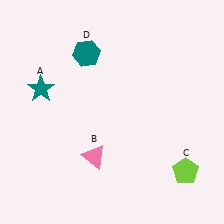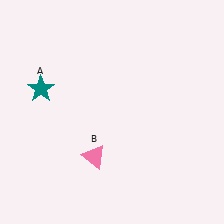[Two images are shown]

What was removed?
The teal hexagon (D), the lime pentagon (C) were removed in Image 2.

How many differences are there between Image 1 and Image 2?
There are 2 differences between the two images.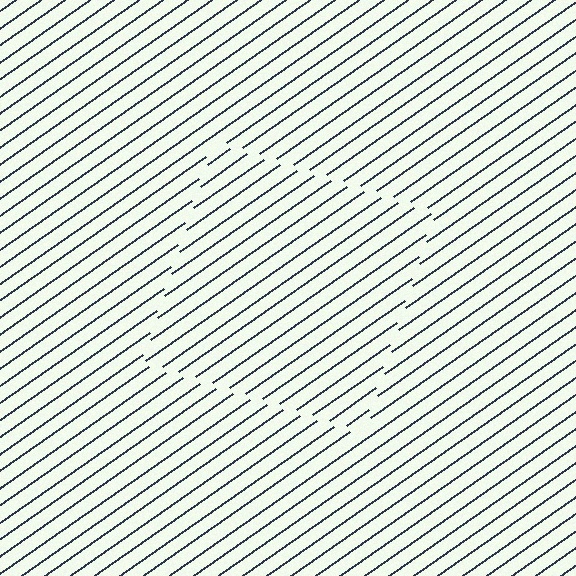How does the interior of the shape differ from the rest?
The interior of the shape contains the same grating, shifted by half a period — the contour is defined by the phase discontinuity where line-ends from the inner and outer gratings abut.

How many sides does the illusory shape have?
4 sides — the line-ends trace a square.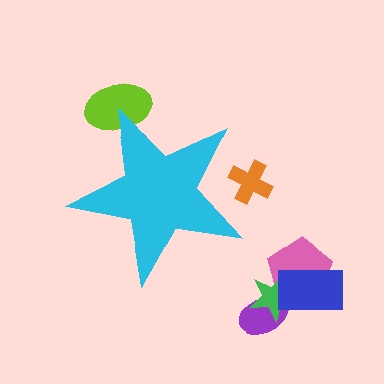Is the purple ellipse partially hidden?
No, the purple ellipse is fully visible.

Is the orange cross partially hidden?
Yes, the orange cross is partially hidden behind the cyan star.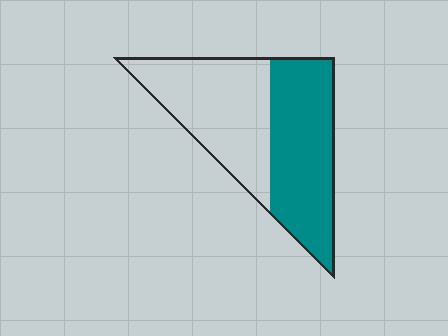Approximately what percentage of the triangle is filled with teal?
Approximately 50%.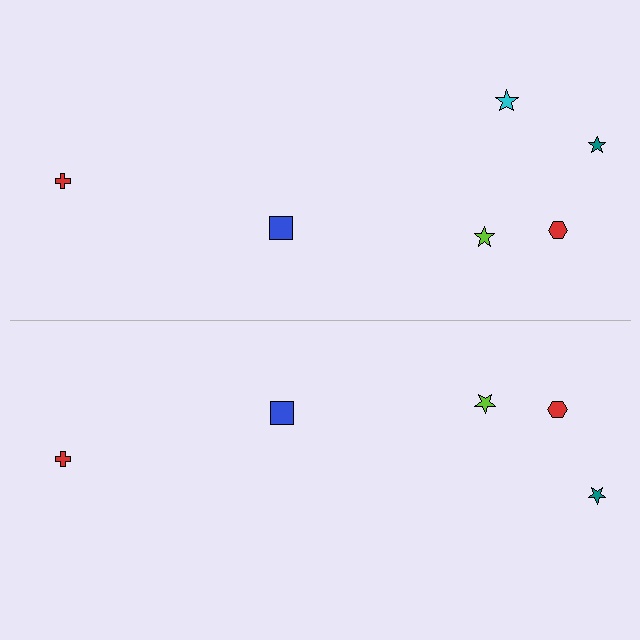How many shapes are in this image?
There are 11 shapes in this image.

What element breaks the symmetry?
A cyan star is missing from the bottom side.